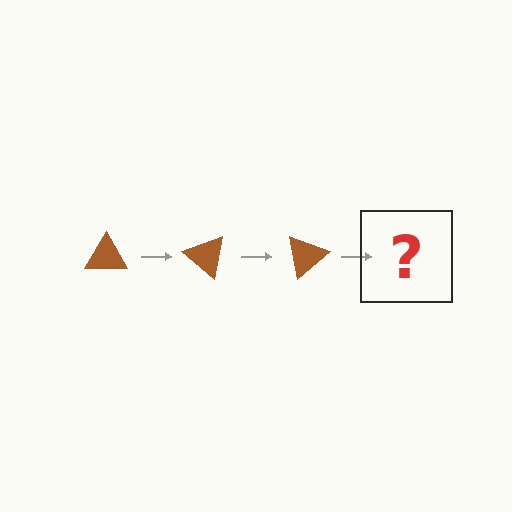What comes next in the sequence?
The next element should be a brown triangle rotated 120 degrees.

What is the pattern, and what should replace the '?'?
The pattern is that the triangle rotates 40 degrees each step. The '?' should be a brown triangle rotated 120 degrees.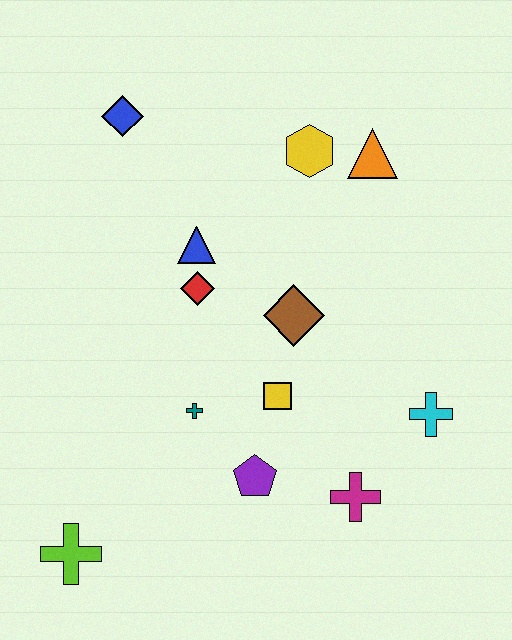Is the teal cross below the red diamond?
Yes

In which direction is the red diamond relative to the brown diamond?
The red diamond is to the left of the brown diamond.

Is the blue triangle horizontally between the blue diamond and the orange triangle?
Yes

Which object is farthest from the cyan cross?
The blue diamond is farthest from the cyan cross.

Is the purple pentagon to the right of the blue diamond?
Yes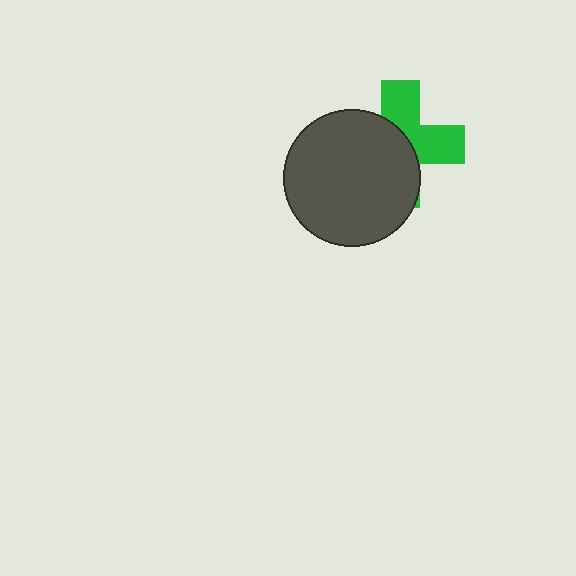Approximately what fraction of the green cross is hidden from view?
Roughly 54% of the green cross is hidden behind the dark gray circle.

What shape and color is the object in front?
The object in front is a dark gray circle.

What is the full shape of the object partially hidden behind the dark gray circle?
The partially hidden object is a green cross.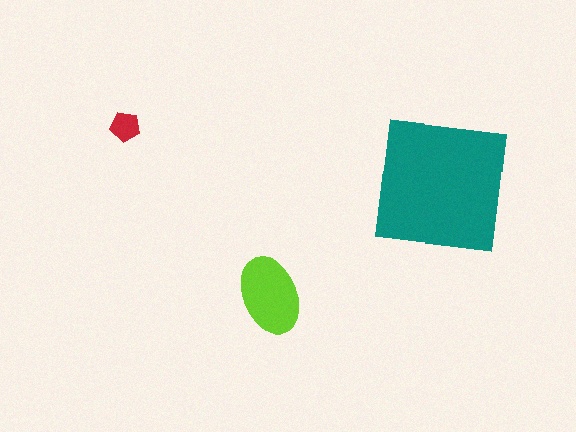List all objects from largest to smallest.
The teal square, the lime ellipse, the red pentagon.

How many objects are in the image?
There are 3 objects in the image.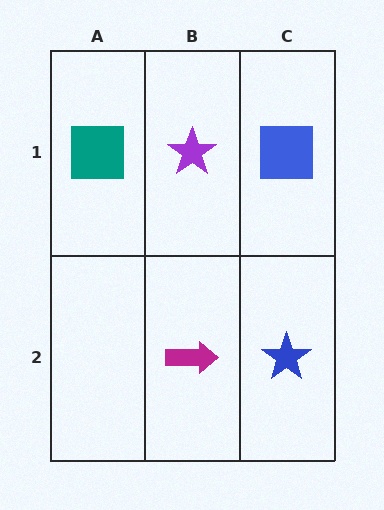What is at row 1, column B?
A purple star.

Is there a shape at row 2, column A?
No, that cell is empty.